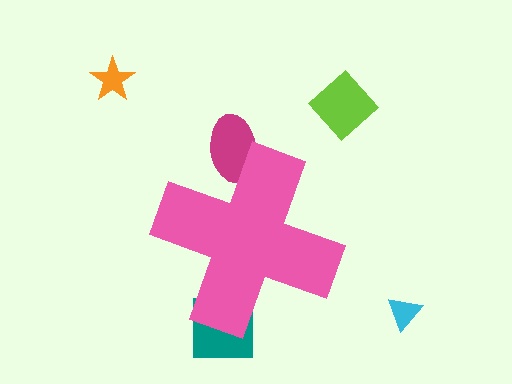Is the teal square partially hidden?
Yes, the teal square is partially hidden behind the pink cross.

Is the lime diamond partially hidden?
No, the lime diamond is fully visible.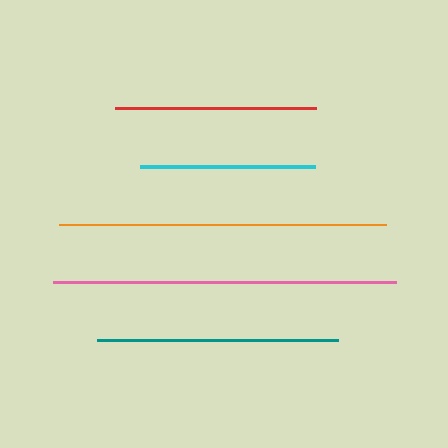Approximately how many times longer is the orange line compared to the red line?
The orange line is approximately 1.6 times the length of the red line.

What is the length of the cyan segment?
The cyan segment is approximately 175 pixels long.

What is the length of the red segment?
The red segment is approximately 201 pixels long.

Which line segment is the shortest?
The cyan line is the shortest at approximately 175 pixels.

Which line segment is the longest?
The pink line is the longest at approximately 343 pixels.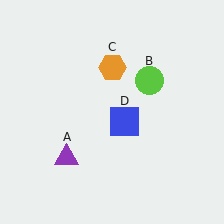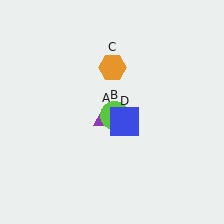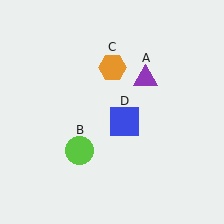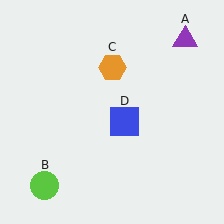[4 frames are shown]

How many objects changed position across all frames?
2 objects changed position: purple triangle (object A), lime circle (object B).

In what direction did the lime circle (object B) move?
The lime circle (object B) moved down and to the left.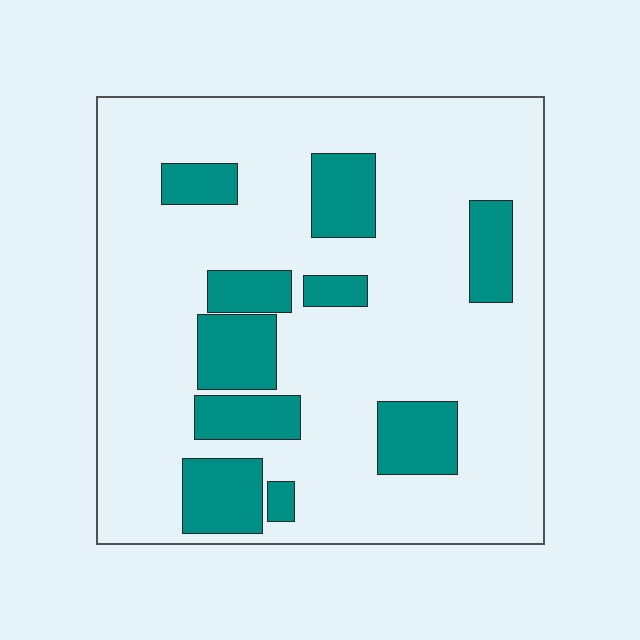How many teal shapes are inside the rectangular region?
10.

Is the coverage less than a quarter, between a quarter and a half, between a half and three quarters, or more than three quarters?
Less than a quarter.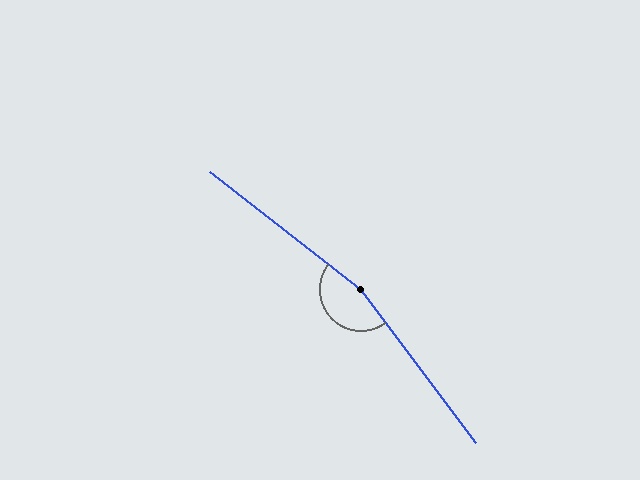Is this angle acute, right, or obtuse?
It is obtuse.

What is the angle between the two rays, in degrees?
Approximately 165 degrees.